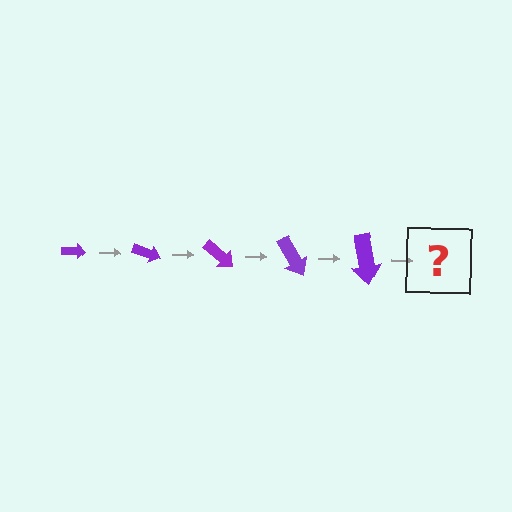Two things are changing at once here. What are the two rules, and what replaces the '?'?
The two rules are that the arrow grows larger each step and it rotates 20 degrees each step. The '?' should be an arrow, larger than the previous one and rotated 100 degrees from the start.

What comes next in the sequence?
The next element should be an arrow, larger than the previous one and rotated 100 degrees from the start.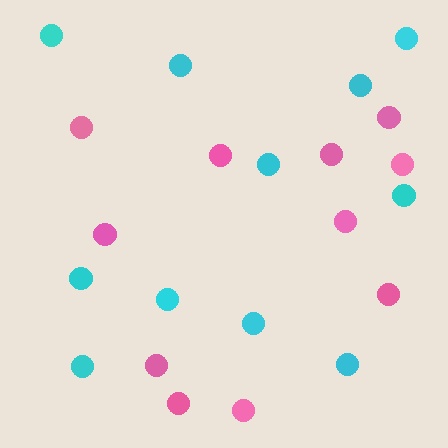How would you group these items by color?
There are 2 groups: one group of pink circles (11) and one group of cyan circles (11).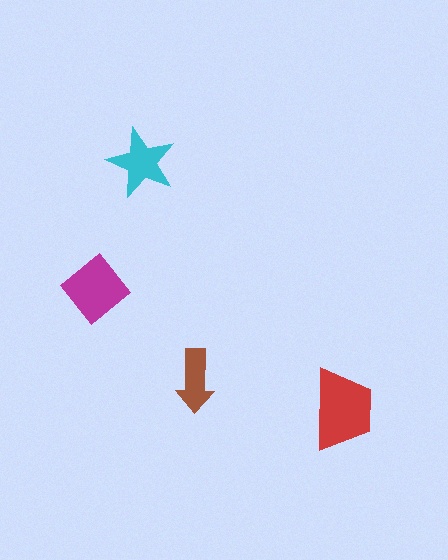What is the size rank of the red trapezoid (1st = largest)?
1st.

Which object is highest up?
The cyan star is topmost.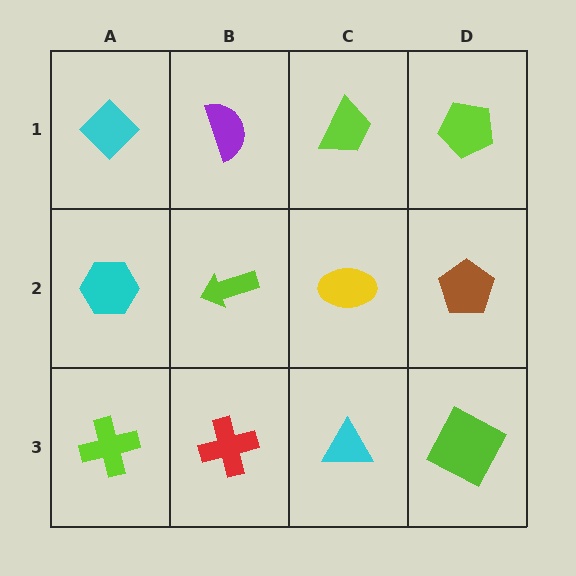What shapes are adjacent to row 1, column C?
A yellow ellipse (row 2, column C), a purple semicircle (row 1, column B), a lime pentagon (row 1, column D).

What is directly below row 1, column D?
A brown pentagon.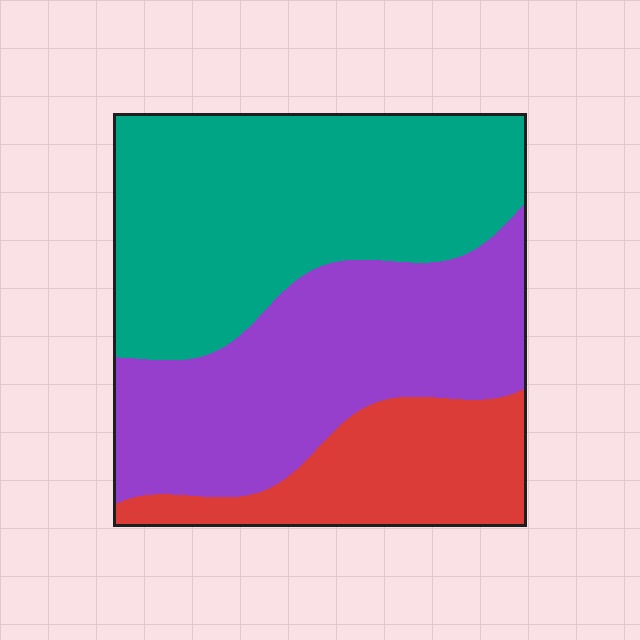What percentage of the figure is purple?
Purple takes up between a third and a half of the figure.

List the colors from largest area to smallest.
From largest to smallest: teal, purple, red.